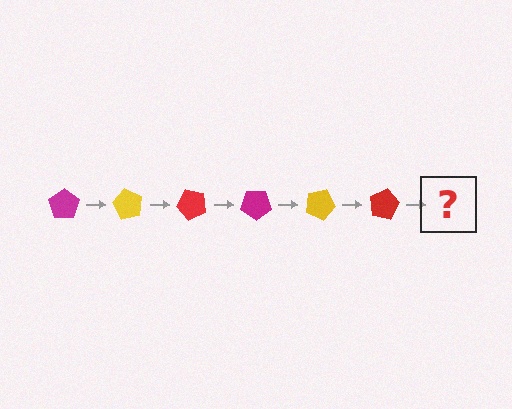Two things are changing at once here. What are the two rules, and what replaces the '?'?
The two rules are that it rotates 60 degrees each step and the color cycles through magenta, yellow, and red. The '?' should be a magenta pentagon, rotated 360 degrees from the start.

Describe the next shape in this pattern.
It should be a magenta pentagon, rotated 360 degrees from the start.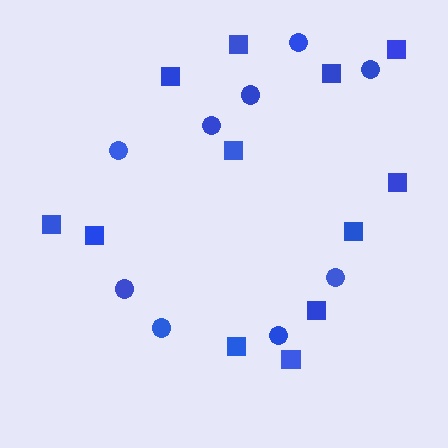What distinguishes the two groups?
There are 2 groups: one group of circles (9) and one group of squares (12).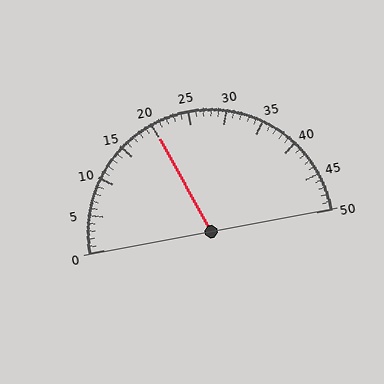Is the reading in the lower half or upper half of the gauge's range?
The reading is in the lower half of the range (0 to 50).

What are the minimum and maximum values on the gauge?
The gauge ranges from 0 to 50.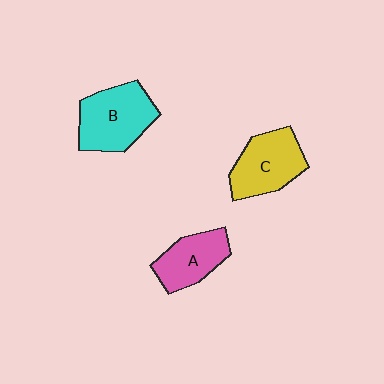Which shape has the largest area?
Shape B (cyan).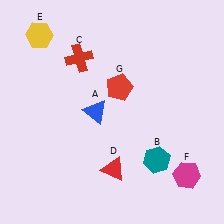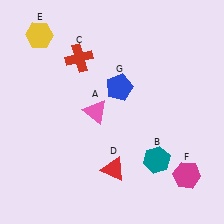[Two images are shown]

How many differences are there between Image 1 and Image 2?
There are 2 differences between the two images.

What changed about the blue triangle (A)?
In Image 1, A is blue. In Image 2, it changed to pink.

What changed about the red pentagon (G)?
In Image 1, G is red. In Image 2, it changed to blue.